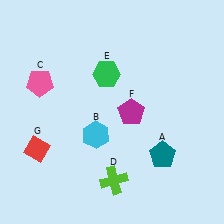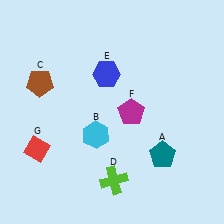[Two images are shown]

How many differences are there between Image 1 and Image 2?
There are 2 differences between the two images.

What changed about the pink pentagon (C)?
In Image 1, C is pink. In Image 2, it changed to brown.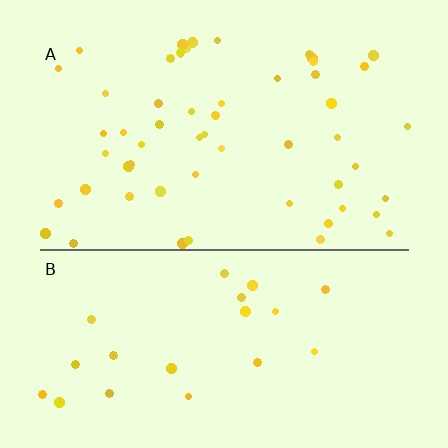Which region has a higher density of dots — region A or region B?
A (the top).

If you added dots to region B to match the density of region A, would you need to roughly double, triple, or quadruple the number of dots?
Approximately double.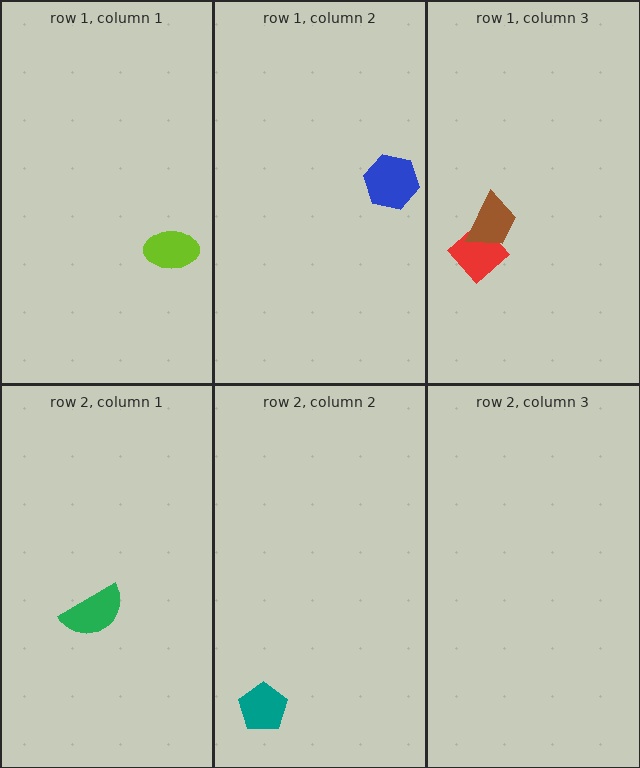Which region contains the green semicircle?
The row 2, column 1 region.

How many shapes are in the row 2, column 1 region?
1.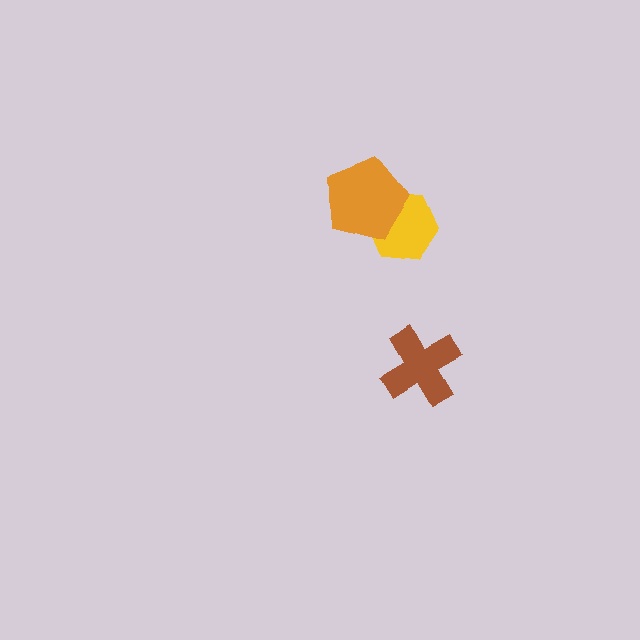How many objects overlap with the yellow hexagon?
1 object overlaps with the yellow hexagon.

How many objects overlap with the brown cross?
0 objects overlap with the brown cross.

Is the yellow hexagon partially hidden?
Yes, it is partially covered by another shape.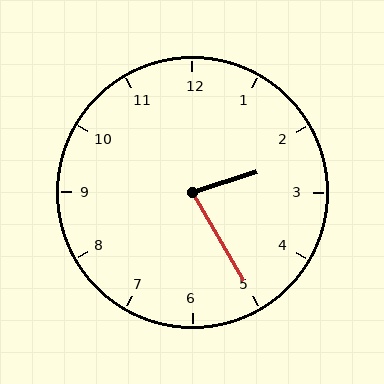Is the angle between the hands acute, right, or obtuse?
It is acute.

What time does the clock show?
2:25.